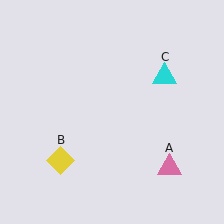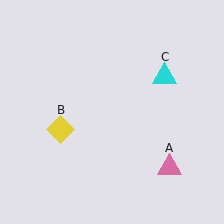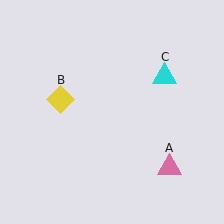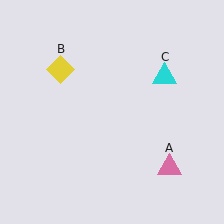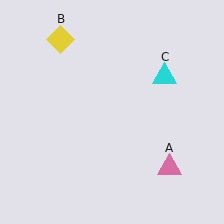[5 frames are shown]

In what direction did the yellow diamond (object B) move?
The yellow diamond (object B) moved up.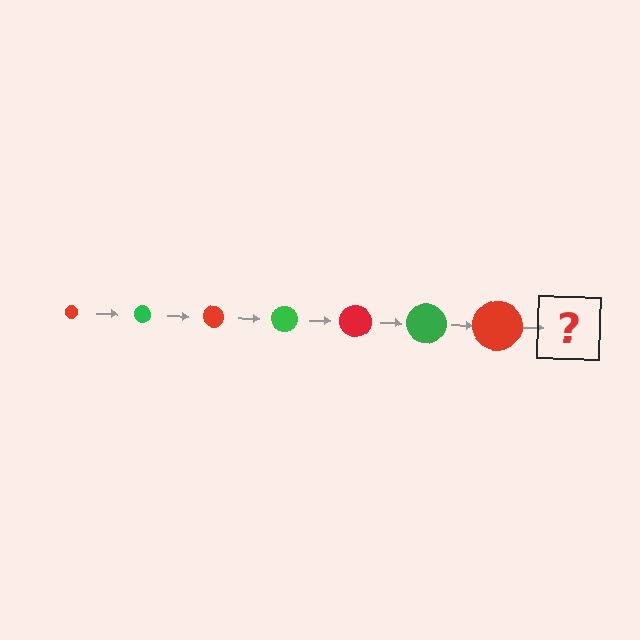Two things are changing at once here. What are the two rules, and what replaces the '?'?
The two rules are that the circle grows larger each step and the color cycles through red and green. The '?' should be a green circle, larger than the previous one.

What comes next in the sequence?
The next element should be a green circle, larger than the previous one.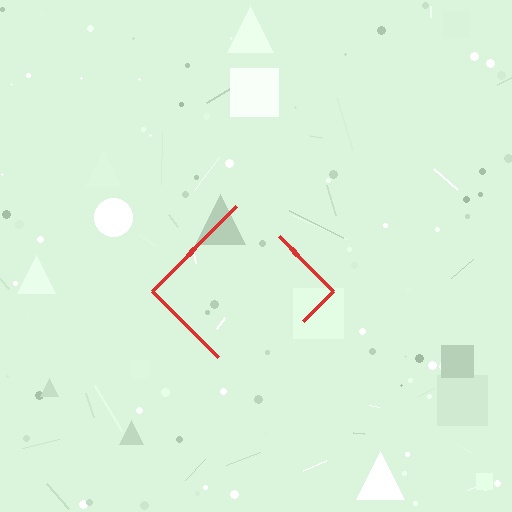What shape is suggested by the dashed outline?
The dashed outline suggests a diamond.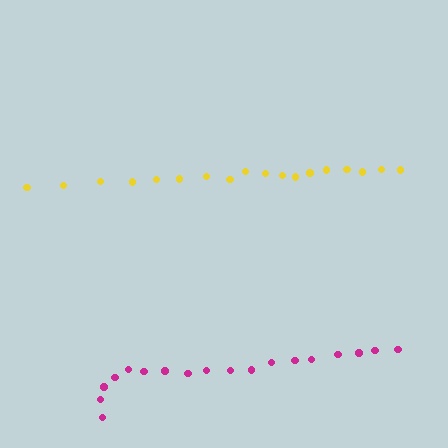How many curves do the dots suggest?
There are 2 distinct paths.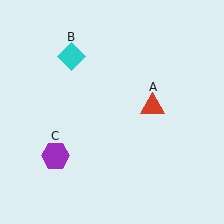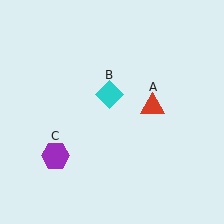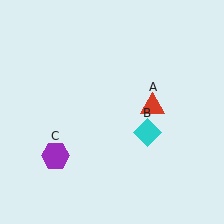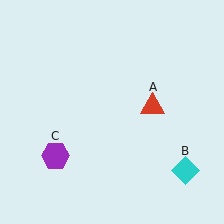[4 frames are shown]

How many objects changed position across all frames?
1 object changed position: cyan diamond (object B).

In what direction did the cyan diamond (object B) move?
The cyan diamond (object B) moved down and to the right.